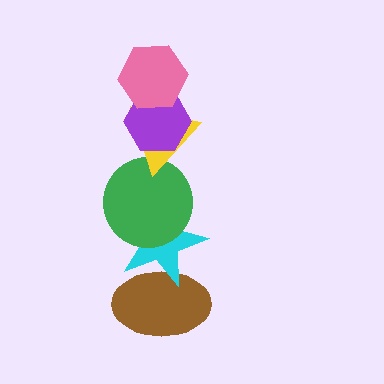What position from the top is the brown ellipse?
The brown ellipse is 6th from the top.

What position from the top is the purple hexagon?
The purple hexagon is 2nd from the top.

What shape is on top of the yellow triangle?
The purple hexagon is on top of the yellow triangle.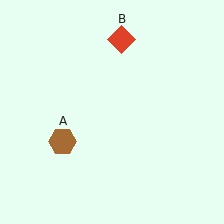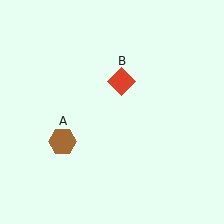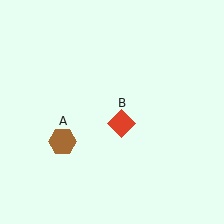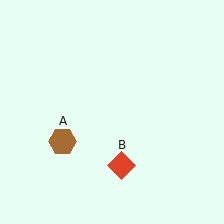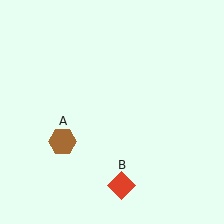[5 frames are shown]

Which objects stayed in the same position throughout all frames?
Brown hexagon (object A) remained stationary.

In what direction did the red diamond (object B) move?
The red diamond (object B) moved down.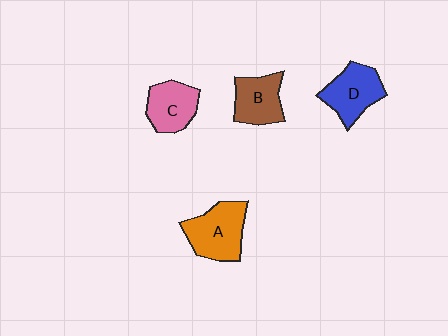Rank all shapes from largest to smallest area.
From largest to smallest: A (orange), D (blue), B (brown), C (pink).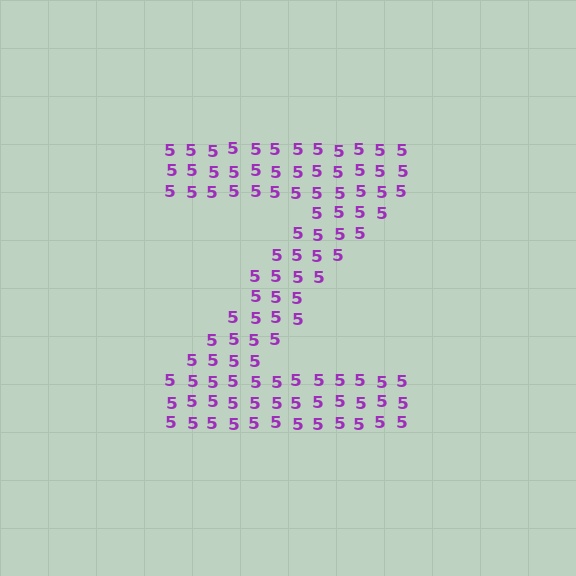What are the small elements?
The small elements are digit 5's.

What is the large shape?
The large shape is the letter Z.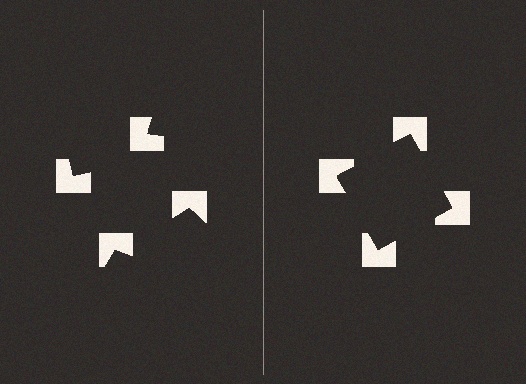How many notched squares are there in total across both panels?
8 — 4 on each side.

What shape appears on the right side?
An illusory square.